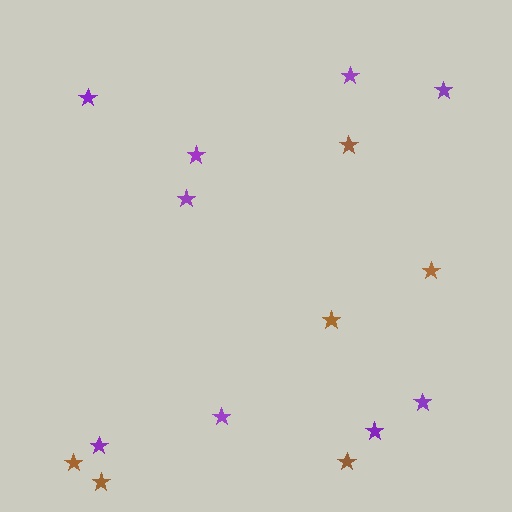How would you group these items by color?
There are 2 groups: one group of brown stars (6) and one group of purple stars (9).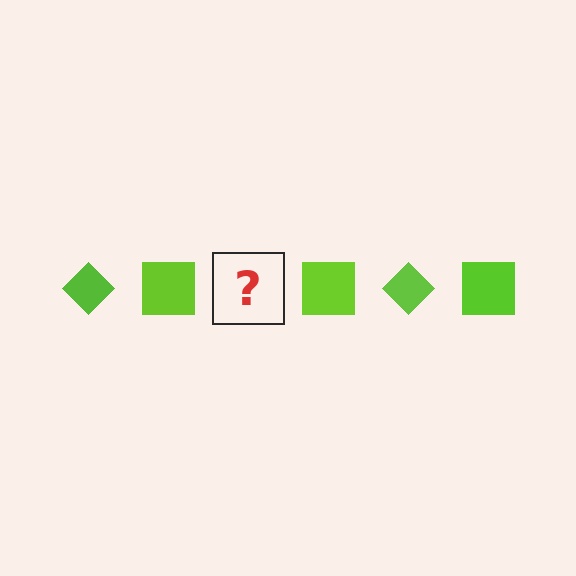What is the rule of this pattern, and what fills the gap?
The rule is that the pattern cycles through diamond, square shapes in lime. The gap should be filled with a lime diamond.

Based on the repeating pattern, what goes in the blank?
The blank should be a lime diamond.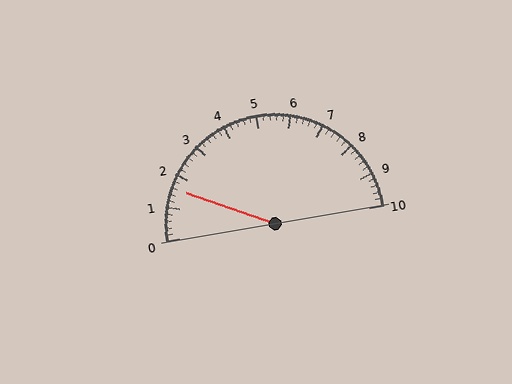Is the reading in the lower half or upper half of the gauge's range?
The reading is in the lower half of the range (0 to 10).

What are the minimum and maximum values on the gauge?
The gauge ranges from 0 to 10.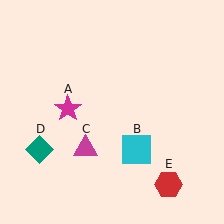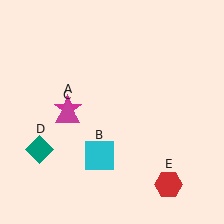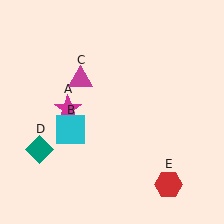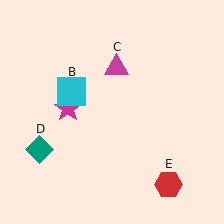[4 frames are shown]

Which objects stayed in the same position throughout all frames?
Magenta star (object A) and teal diamond (object D) and red hexagon (object E) remained stationary.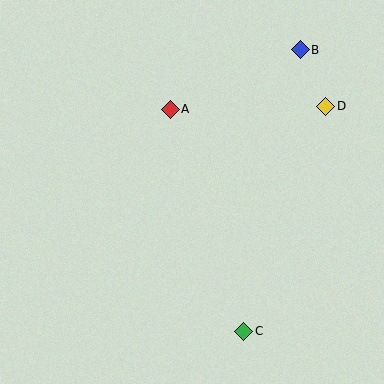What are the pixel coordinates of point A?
Point A is at (170, 109).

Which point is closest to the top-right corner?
Point B is closest to the top-right corner.